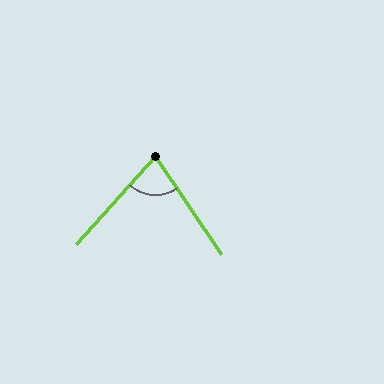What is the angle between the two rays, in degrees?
Approximately 75 degrees.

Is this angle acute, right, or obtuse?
It is acute.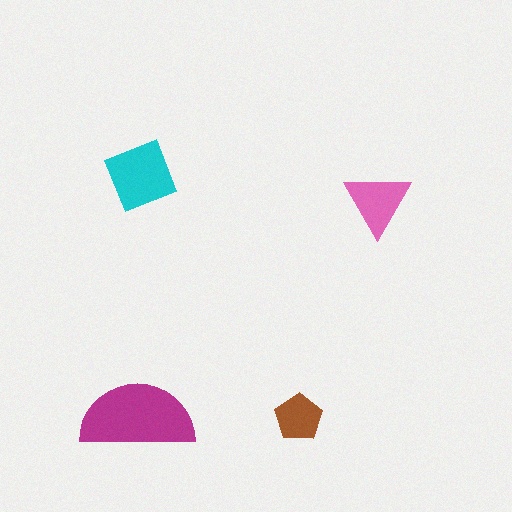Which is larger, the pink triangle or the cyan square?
The cyan square.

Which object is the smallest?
The brown pentagon.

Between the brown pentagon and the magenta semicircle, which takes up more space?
The magenta semicircle.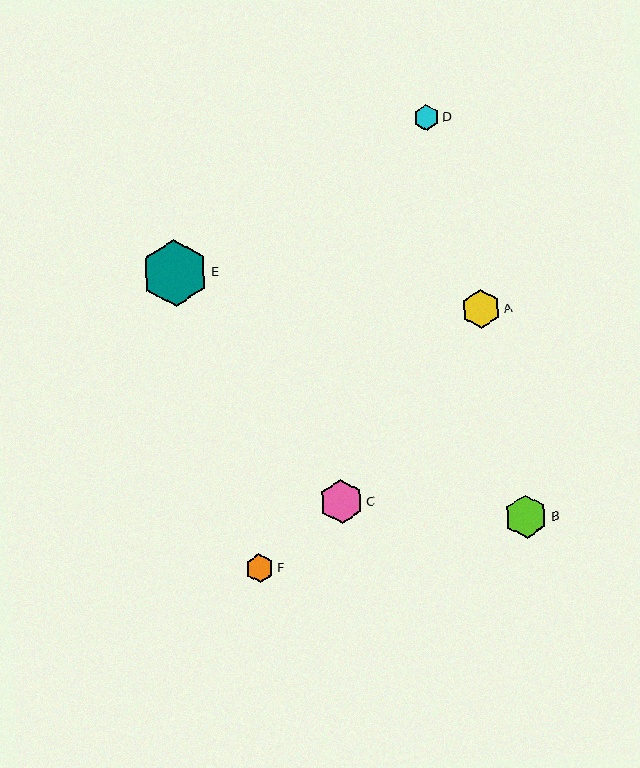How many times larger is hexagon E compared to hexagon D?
Hexagon E is approximately 2.6 times the size of hexagon D.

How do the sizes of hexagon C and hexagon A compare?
Hexagon C and hexagon A are approximately the same size.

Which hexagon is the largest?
Hexagon E is the largest with a size of approximately 67 pixels.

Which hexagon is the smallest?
Hexagon D is the smallest with a size of approximately 26 pixels.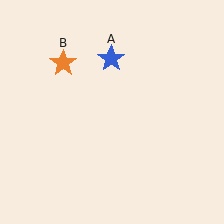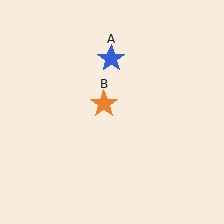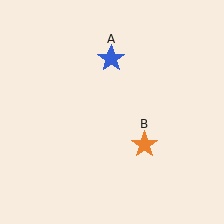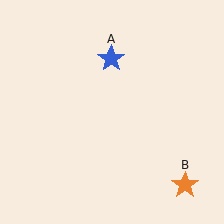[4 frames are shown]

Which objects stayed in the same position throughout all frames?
Blue star (object A) remained stationary.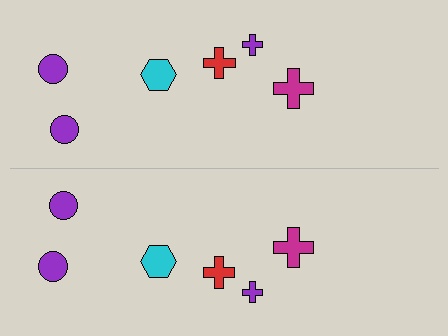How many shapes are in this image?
There are 12 shapes in this image.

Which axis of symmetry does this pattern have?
The pattern has a horizontal axis of symmetry running through the center of the image.